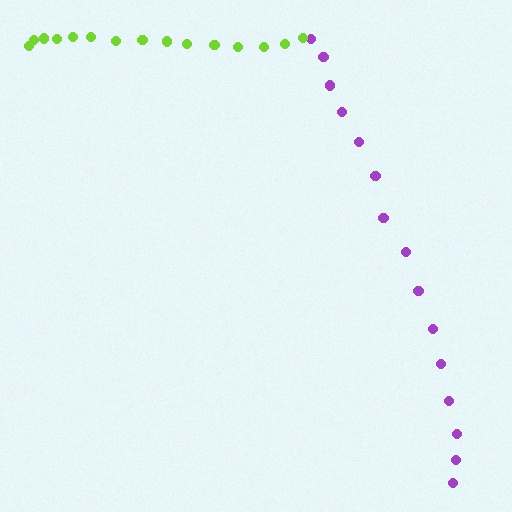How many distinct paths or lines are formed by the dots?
There are 2 distinct paths.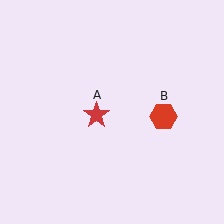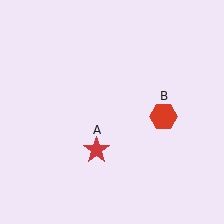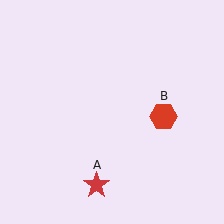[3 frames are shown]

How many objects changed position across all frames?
1 object changed position: red star (object A).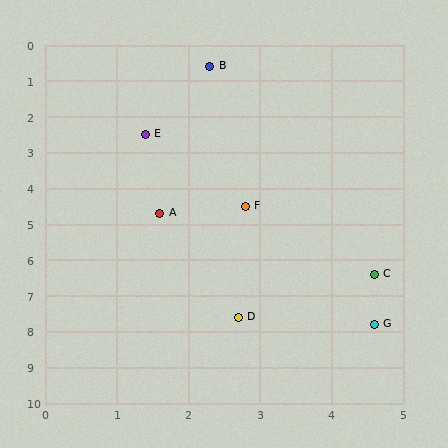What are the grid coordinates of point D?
Point D is at approximately (2.7, 7.6).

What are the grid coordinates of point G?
Point G is at approximately (4.6, 7.8).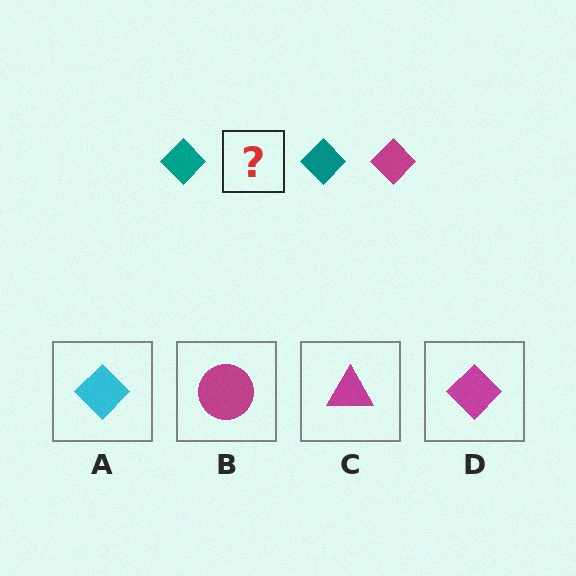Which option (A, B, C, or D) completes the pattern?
D.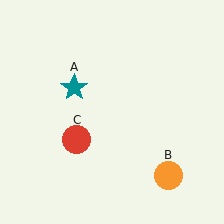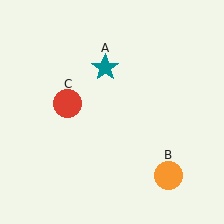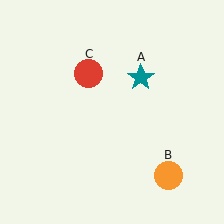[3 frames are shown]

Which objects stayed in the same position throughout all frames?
Orange circle (object B) remained stationary.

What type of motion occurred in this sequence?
The teal star (object A), red circle (object C) rotated clockwise around the center of the scene.